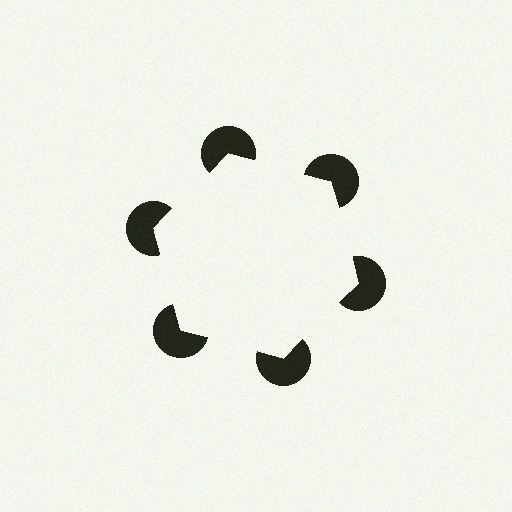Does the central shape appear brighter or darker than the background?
It typically appears slightly brighter than the background, even though no actual brightness change is drawn.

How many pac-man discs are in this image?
There are 6 — one at each vertex of the illusory hexagon.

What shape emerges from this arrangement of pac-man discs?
An illusory hexagon — its edges are inferred from the aligned wedge cuts in the pac-man discs, not physically drawn.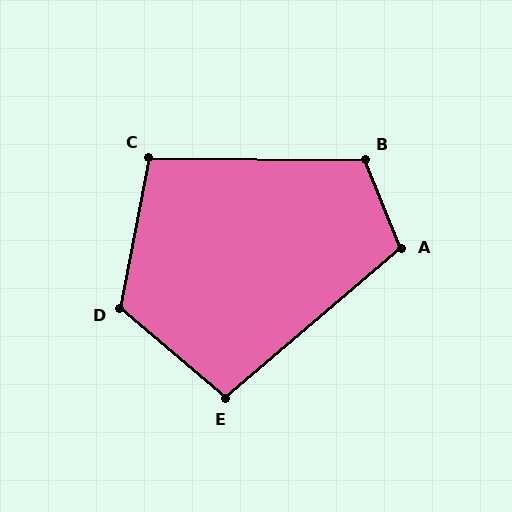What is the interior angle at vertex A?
Approximately 108 degrees (obtuse).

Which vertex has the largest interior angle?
D, at approximately 120 degrees.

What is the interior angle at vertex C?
Approximately 100 degrees (obtuse).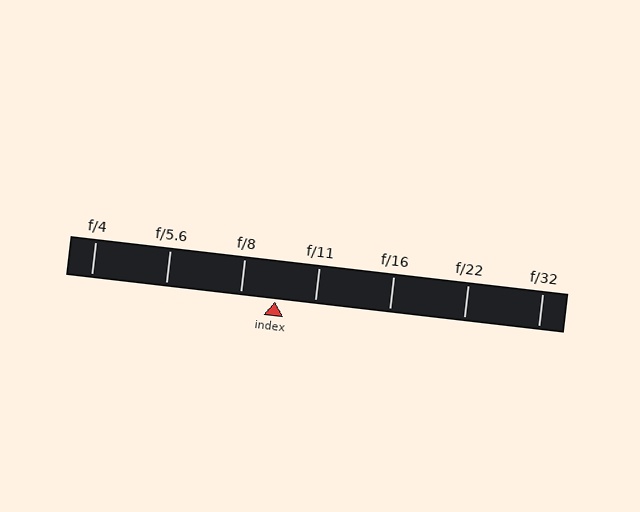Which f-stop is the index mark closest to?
The index mark is closest to f/8.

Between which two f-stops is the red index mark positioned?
The index mark is between f/8 and f/11.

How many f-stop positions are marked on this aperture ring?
There are 7 f-stop positions marked.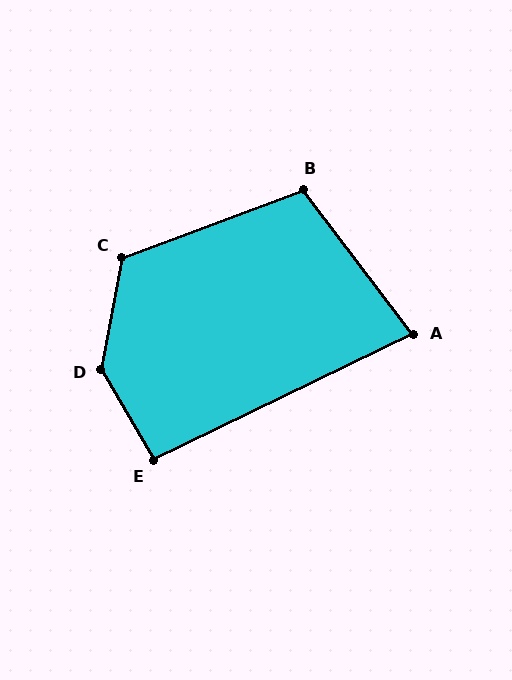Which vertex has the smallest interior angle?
A, at approximately 79 degrees.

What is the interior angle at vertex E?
Approximately 94 degrees (approximately right).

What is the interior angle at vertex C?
Approximately 121 degrees (obtuse).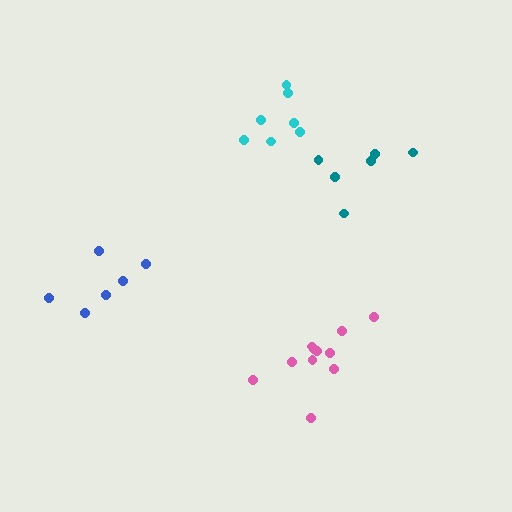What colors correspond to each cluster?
The clusters are colored: pink, cyan, blue, teal.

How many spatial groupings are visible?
There are 4 spatial groupings.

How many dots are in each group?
Group 1: 11 dots, Group 2: 7 dots, Group 3: 6 dots, Group 4: 6 dots (30 total).